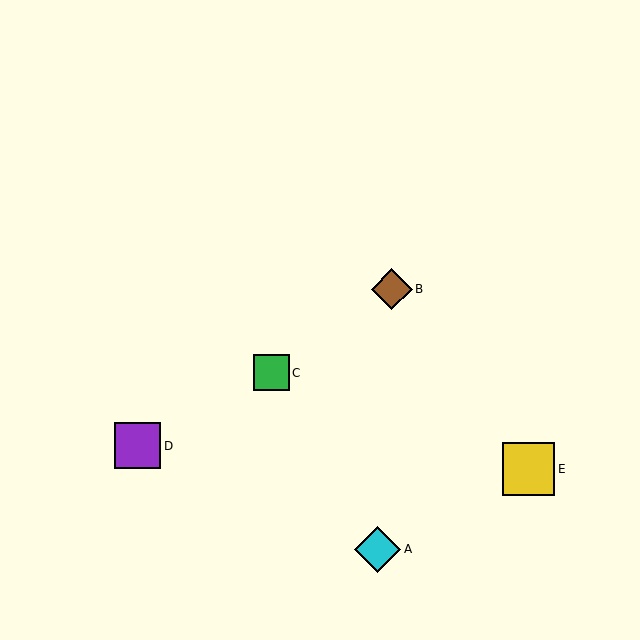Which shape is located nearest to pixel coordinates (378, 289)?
The brown diamond (labeled B) at (392, 289) is nearest to that location.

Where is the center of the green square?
The center of the green square is at (271, 373).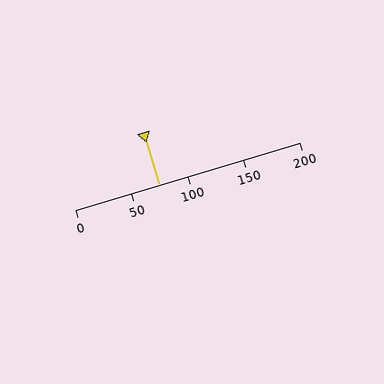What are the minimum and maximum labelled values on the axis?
The axis runs from 0 to 200.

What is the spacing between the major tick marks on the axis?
The major ticks are spaced 50 apart.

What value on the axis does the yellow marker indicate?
The marker indicates approximately 75.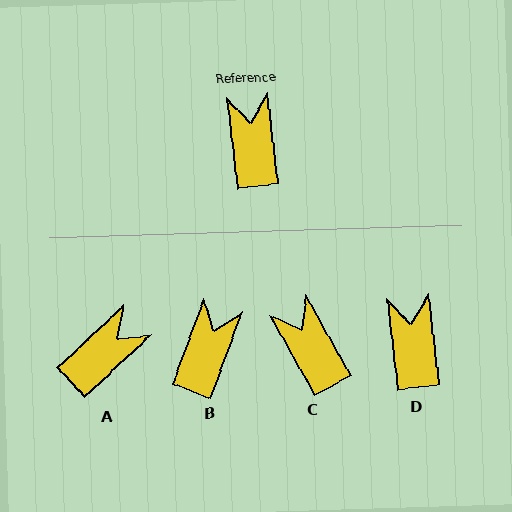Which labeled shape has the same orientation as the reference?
D.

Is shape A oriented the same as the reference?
No, it is off by about 53 degrees.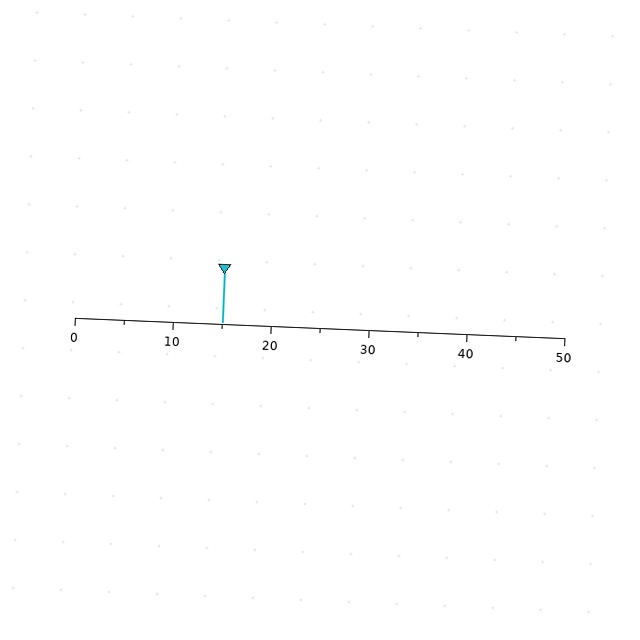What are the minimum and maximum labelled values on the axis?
The axis runs from 0 to 50.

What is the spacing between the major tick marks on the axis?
The major ticks are spaced 10 apart.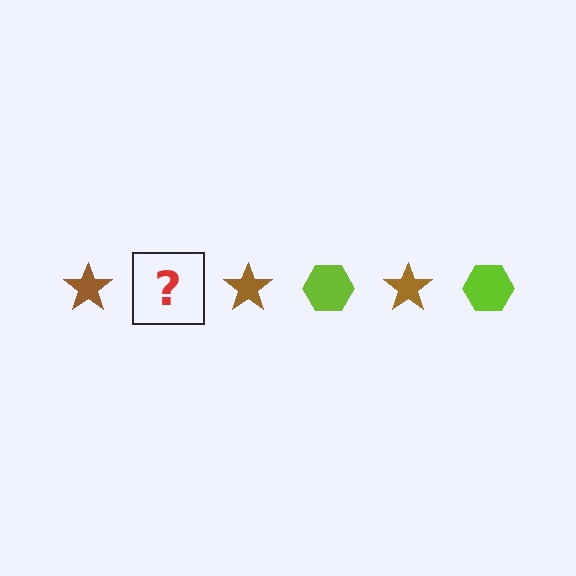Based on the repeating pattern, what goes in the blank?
The blank should be a lime hexagon.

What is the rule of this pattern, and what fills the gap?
The rule is that the pattern alternates between brown star and lime hexagon. The gap should be filled with a lime hexagon.